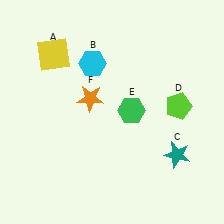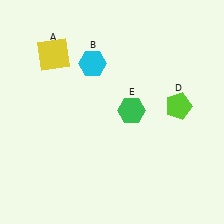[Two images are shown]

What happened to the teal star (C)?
The teal star (C) was removed in Image 2. It was in the bottom-right area of Image 1.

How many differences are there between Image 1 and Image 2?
There are 2 differences between the two images.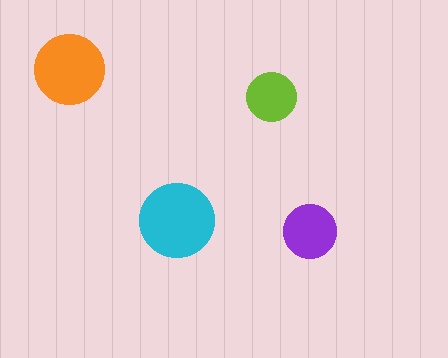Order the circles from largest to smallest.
the cyan one, the orange one, the purple one, the lime one.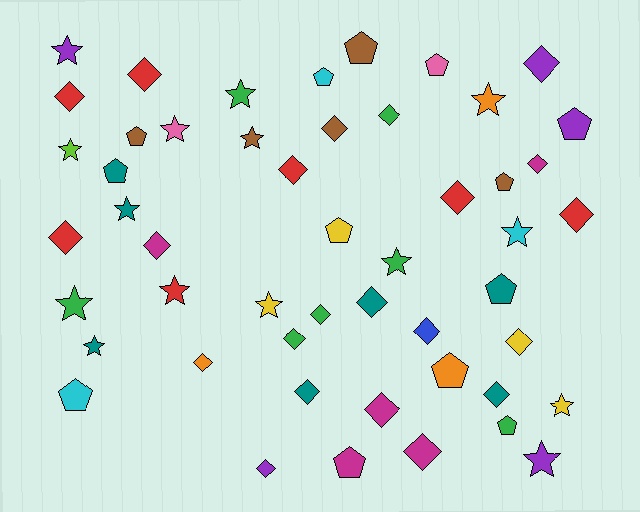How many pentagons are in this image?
There are 13 pentagons.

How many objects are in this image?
There are 50 objects.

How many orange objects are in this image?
There are 3 orange objects.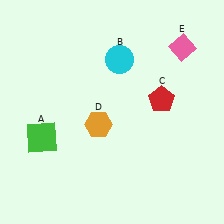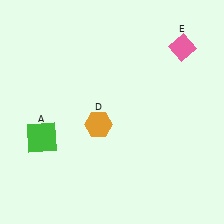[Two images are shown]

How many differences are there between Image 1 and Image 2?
There are 2 differences between the two images.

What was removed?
The red pentagon (C), the cyan circle (B) were removed in Image 2.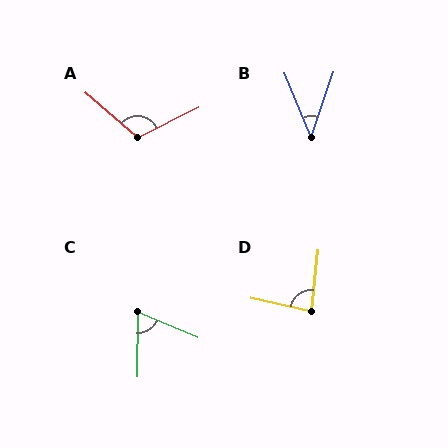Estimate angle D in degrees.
Approximately 84 degrees.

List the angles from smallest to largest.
B (41°), C (68°), D (84°), A (113°).